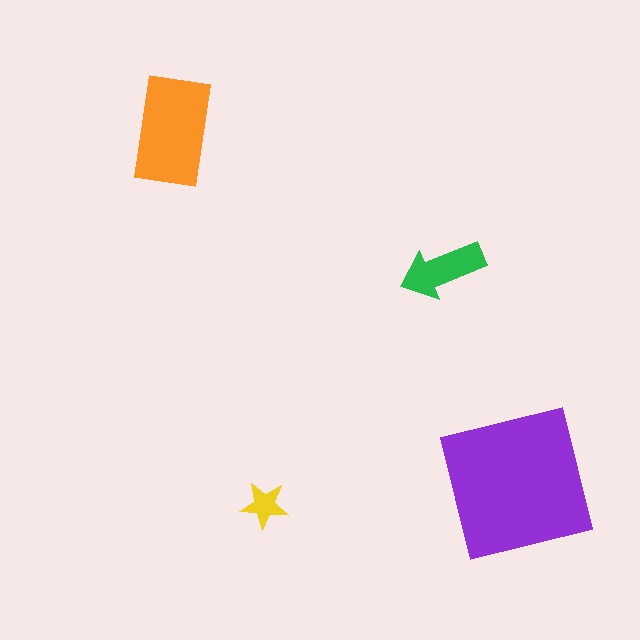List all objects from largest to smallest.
The purple square, the orange rectangle, the green arrow, the yellow star.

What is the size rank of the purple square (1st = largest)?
1st.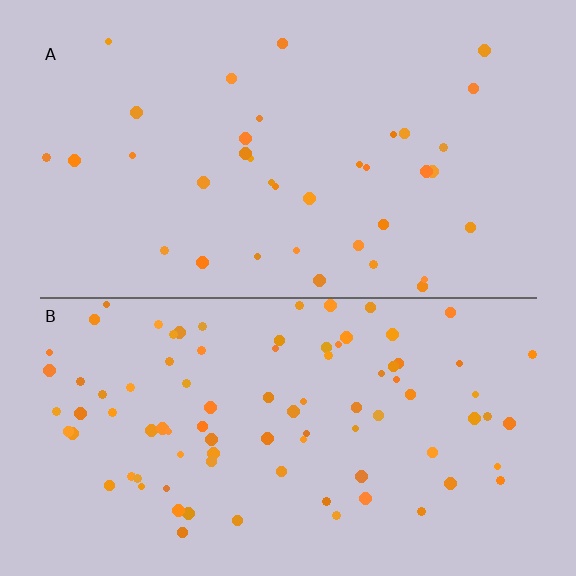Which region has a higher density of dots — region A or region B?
B (the bottom).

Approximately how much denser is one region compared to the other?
Approximately 2.4× — region B over region A.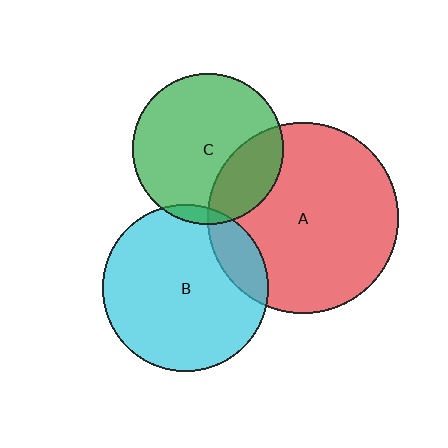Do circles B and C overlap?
Yes.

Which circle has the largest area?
Circle A (red).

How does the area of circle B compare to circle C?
Approximately 1.2 times.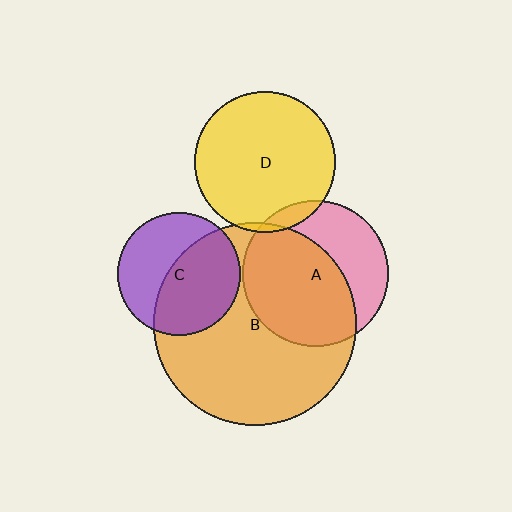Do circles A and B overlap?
Yes.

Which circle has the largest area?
Circle B (orange).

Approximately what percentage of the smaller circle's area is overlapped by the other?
Approximately 60%.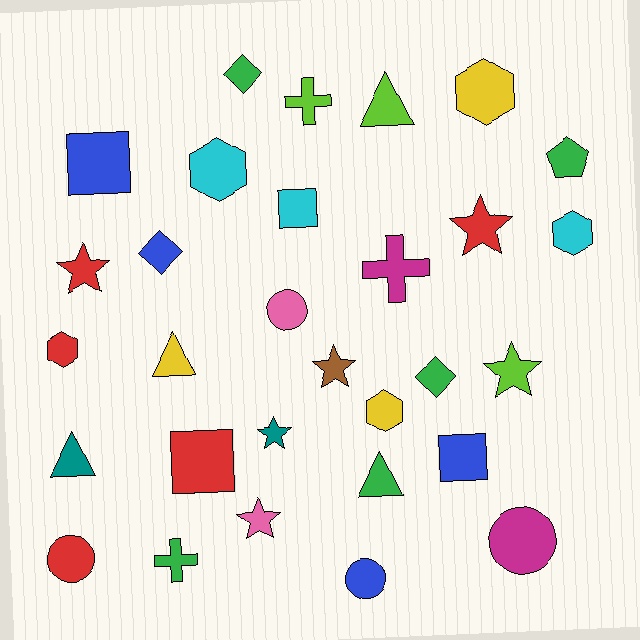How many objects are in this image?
There are 30 objects.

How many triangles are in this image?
There are 4 triangles.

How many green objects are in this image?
There are 5 green objects.